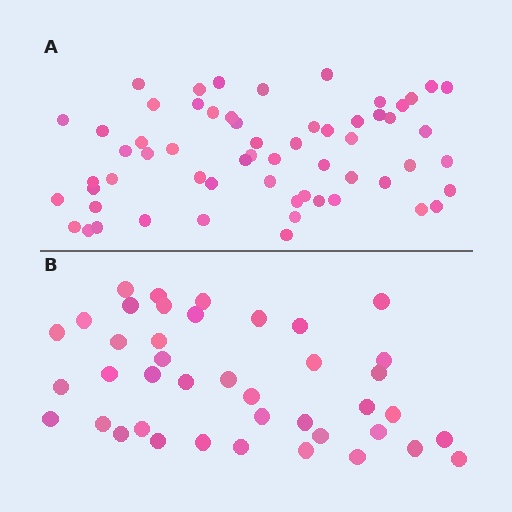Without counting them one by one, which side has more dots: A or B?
Region A (the top region) has more dots.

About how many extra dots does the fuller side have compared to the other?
Region A has approximately 20 more dots than region B.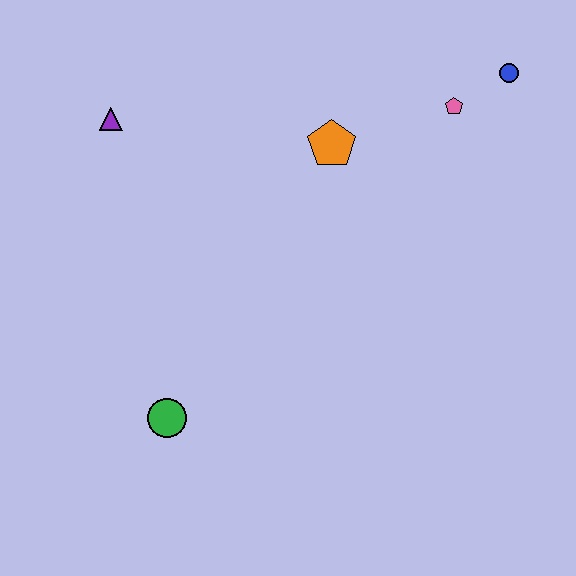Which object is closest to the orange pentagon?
The pink pentagon is closest to the orange pentagon.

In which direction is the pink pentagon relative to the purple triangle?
The pink pentagon is to the right of the purple triangle.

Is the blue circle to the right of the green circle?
Yes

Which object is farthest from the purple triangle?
The blue circle is farthest from the purple triangle.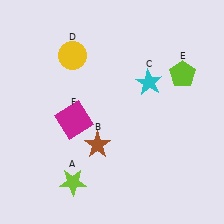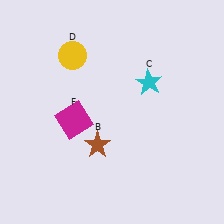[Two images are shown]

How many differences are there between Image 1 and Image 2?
There are 2 differences between the two images.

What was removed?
The lime pentagon (E), the lime star (A) were removed in Image 2.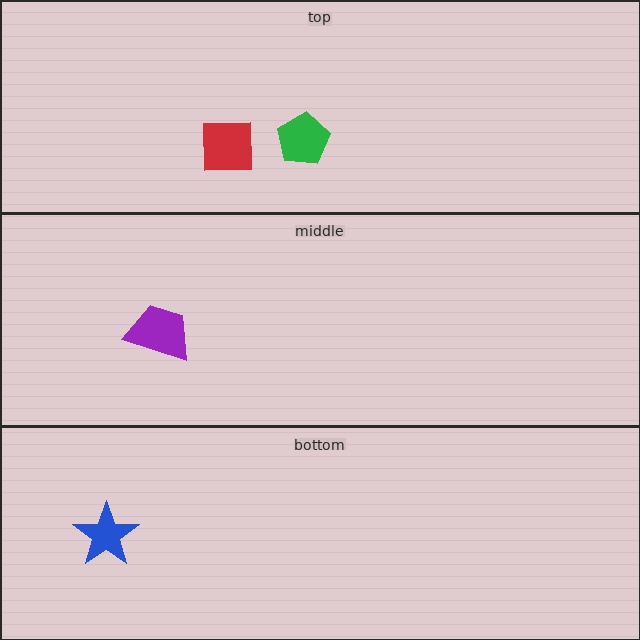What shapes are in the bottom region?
The blue star.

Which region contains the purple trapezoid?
The middle region.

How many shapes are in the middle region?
1.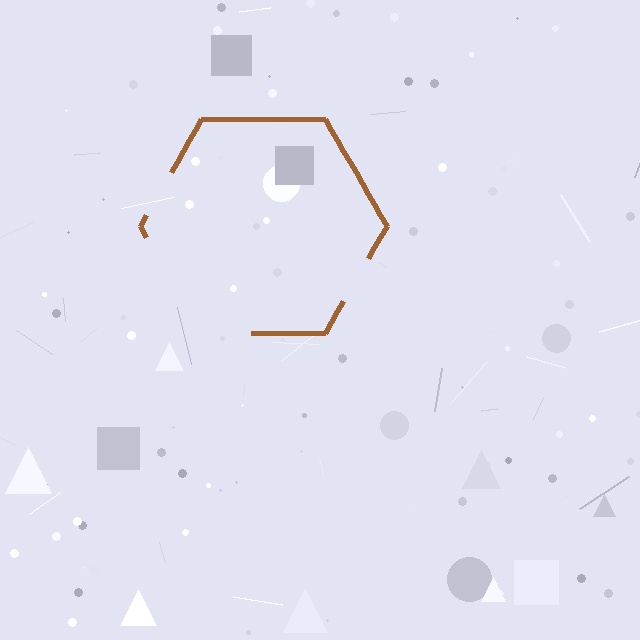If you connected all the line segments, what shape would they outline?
They would outline a hexagon.